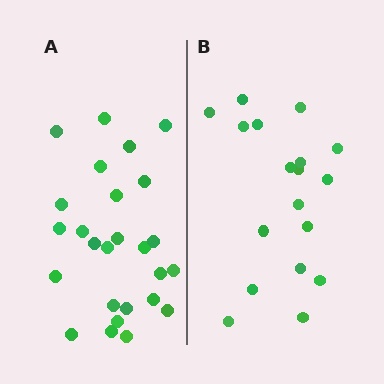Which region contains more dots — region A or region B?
Region A (the left region) has more dots.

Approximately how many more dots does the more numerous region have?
Region A has roughly 8 or so more dots than region B.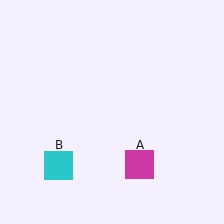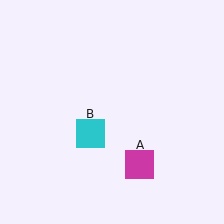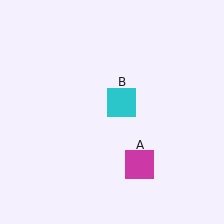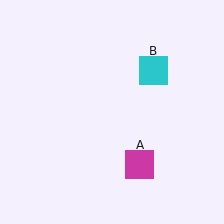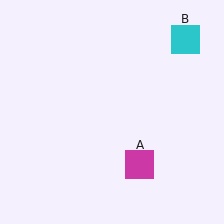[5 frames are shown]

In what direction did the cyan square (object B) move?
The cyan square (object B) moved up and to the right.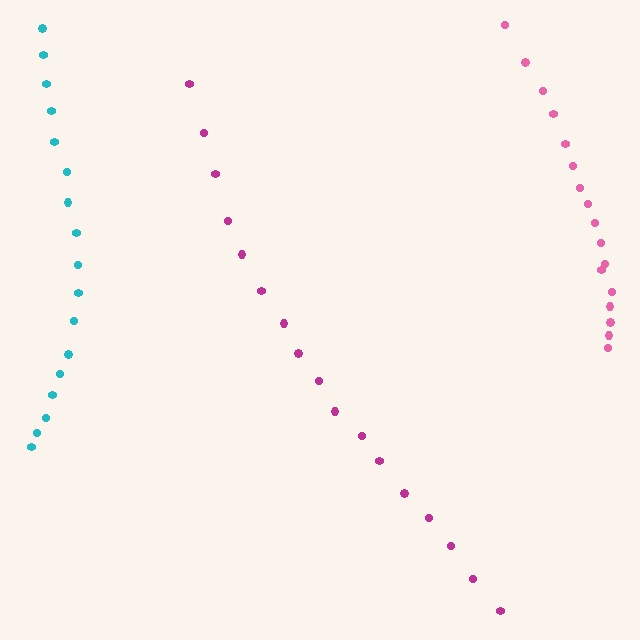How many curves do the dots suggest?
There are 3 distinct paths.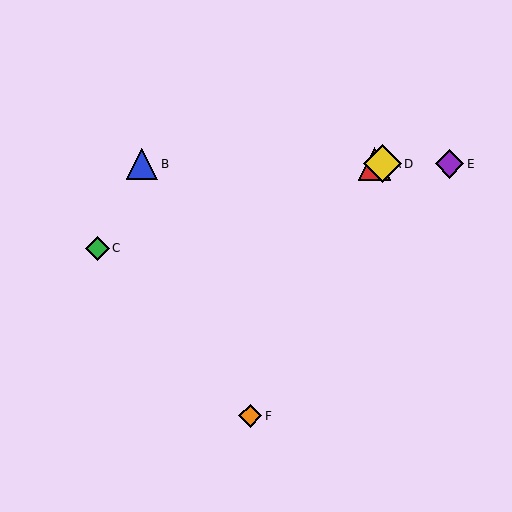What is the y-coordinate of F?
Object F is at y≈416.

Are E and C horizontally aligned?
No, E is at y≈164 and C is at y≈248.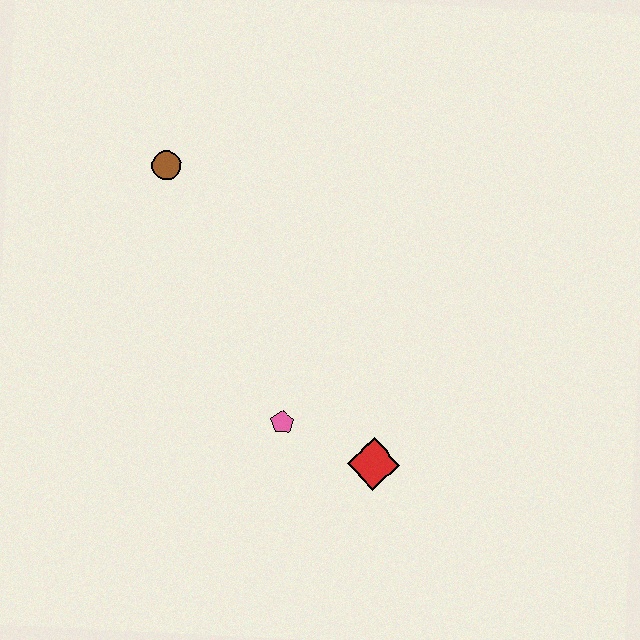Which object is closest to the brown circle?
The pink pentagon is closest to the brown circle.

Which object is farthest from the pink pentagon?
The brown circle is farthest from the pink pentagon.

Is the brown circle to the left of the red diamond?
Yes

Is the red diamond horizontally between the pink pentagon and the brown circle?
No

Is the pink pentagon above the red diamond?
Yes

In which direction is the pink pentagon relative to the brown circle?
The pink pentagon is below the brown circle.